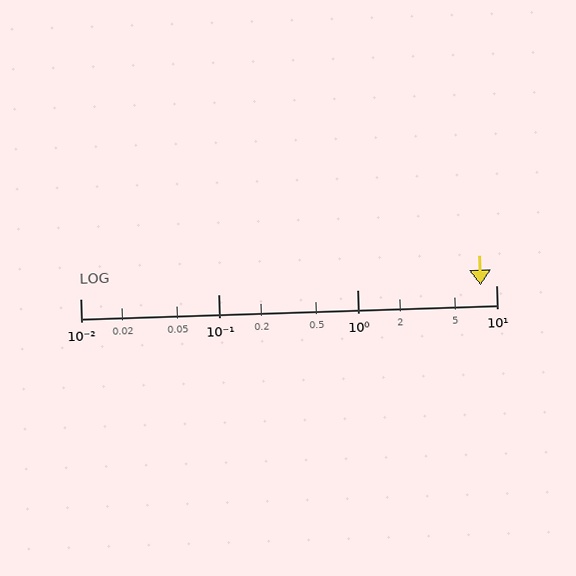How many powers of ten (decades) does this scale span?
The scale spans 3 decades, from 0.01 to 10.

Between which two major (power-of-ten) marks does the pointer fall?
The pointer is between 1 and 10.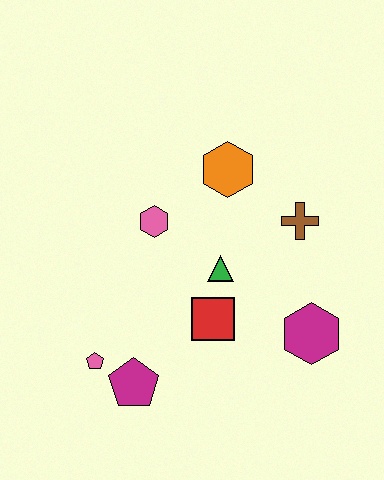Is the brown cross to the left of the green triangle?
No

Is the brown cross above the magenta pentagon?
Yes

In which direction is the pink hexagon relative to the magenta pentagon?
The pink hexagon is above the magenta pentagon.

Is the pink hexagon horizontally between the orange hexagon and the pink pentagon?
Yes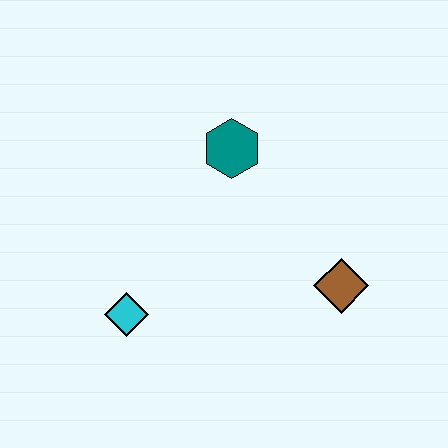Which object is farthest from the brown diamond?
The cyan diamond is farthest from the brown diamond.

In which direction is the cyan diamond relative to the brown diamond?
The cyan diamond is to the left of the brown diamond.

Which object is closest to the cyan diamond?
The teal hexagon is closest to the cyan diamond.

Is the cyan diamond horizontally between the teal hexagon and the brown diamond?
No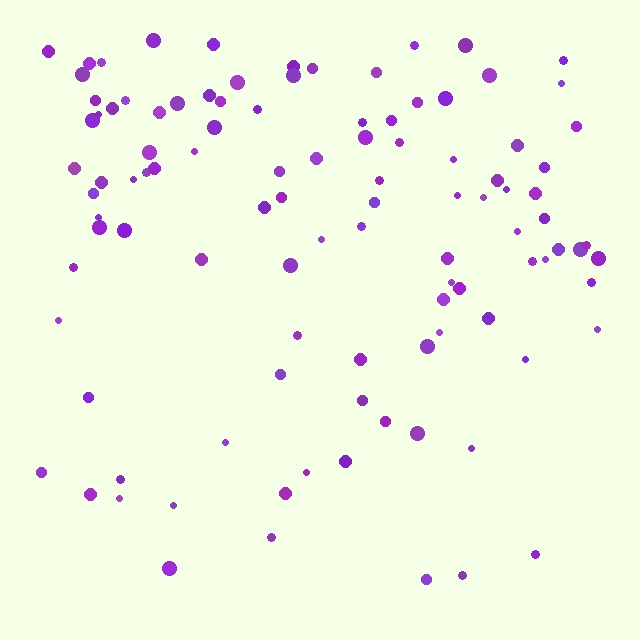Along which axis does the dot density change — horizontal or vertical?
Vertical.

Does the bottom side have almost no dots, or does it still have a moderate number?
Still a moderate number, just noticeably fewer than the top.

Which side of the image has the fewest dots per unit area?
The bottom.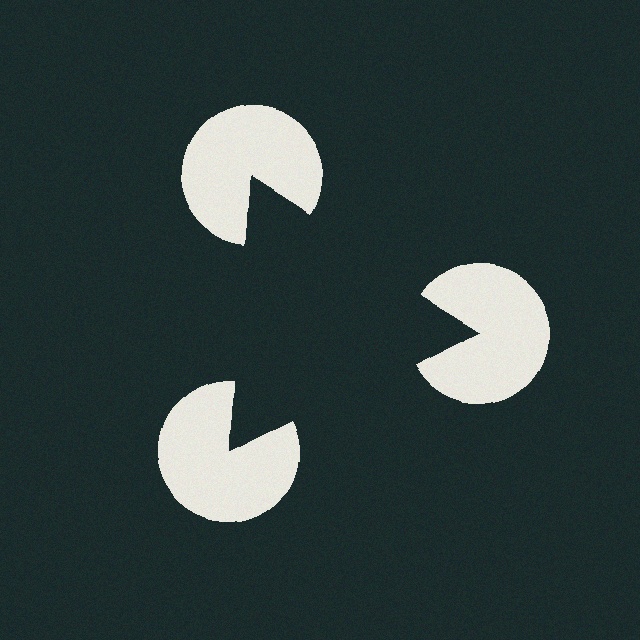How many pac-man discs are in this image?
There are 3 — one at each vertex of the illusory triangle.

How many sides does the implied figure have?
3 sides.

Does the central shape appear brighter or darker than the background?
It typically appears slightly darker than the background, even though no actual brightness change is drawn.